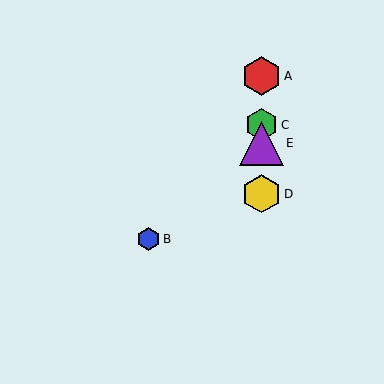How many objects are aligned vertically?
4 objects (A, C, D, E) are aligned vertically.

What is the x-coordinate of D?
Object D is at x≈262.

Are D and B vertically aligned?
No, D is at x≈262 and B is at x≈149.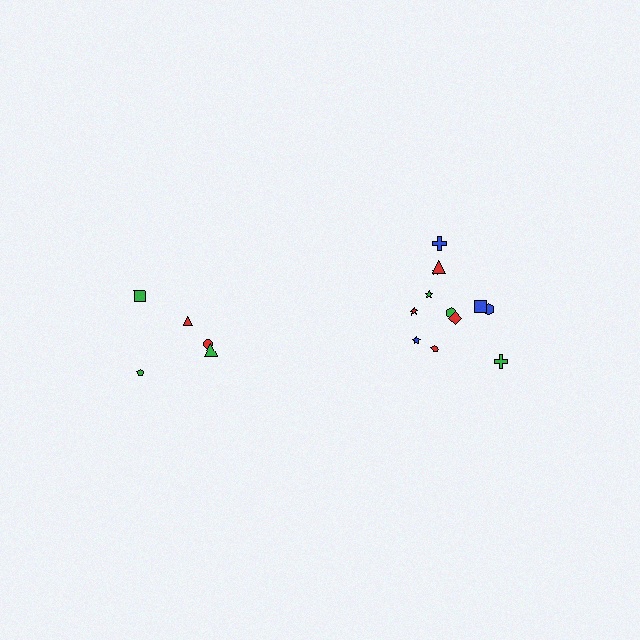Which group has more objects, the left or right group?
The right group.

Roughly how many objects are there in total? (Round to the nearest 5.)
Roughly 15 objects in total.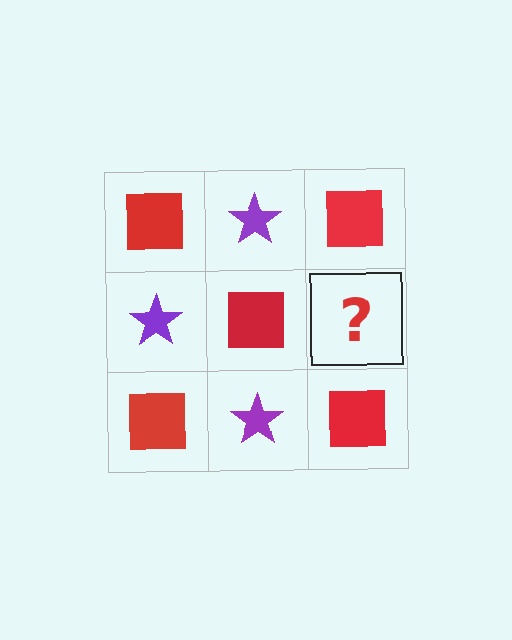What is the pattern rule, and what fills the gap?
The rule is that it alternates red square and purple star in a checkerboard pattern. The gap should be filled with a purple star.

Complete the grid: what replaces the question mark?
The question mark should be replaced with a purple star.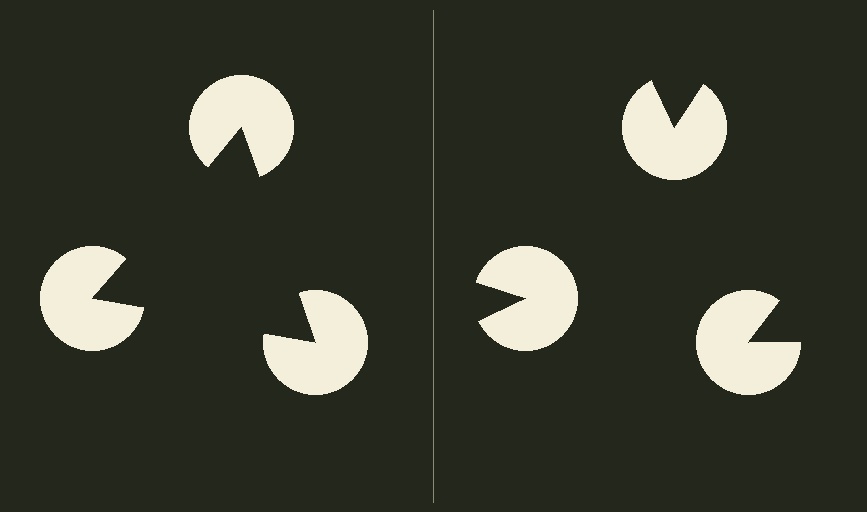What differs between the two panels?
The pac-man discs are positioned identically on both sides; only the wedge orientations differ. On the left they align to a triangle; on the right they are misaligned.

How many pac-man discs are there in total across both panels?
6 — 3 on each side.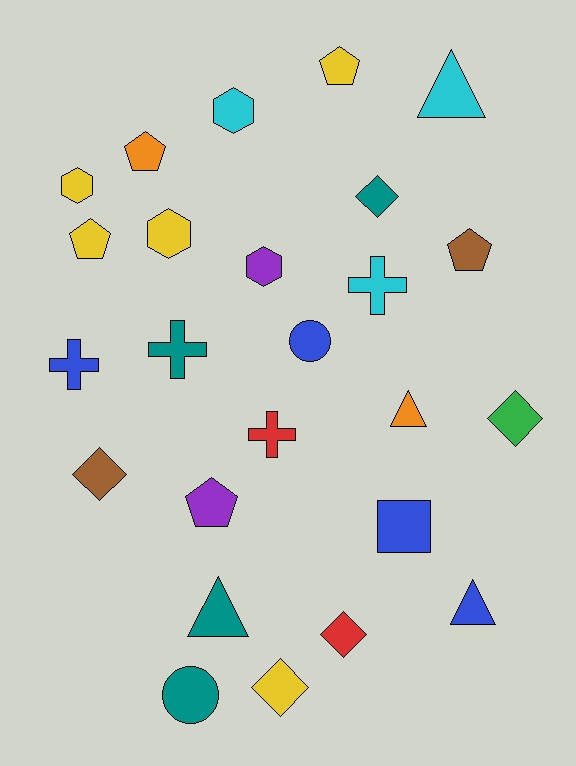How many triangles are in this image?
There are 4 triangles.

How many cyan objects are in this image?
There are 3 cyan objects.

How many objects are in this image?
There are 25 objects.